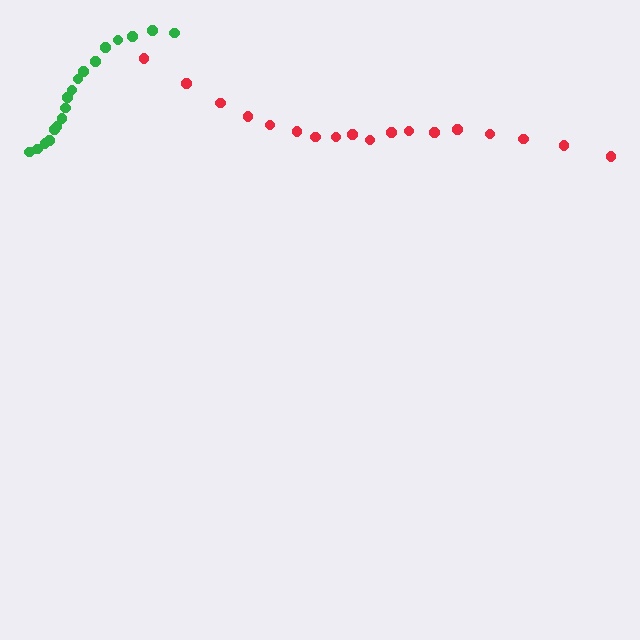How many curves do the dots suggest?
There are 2 distinct paths.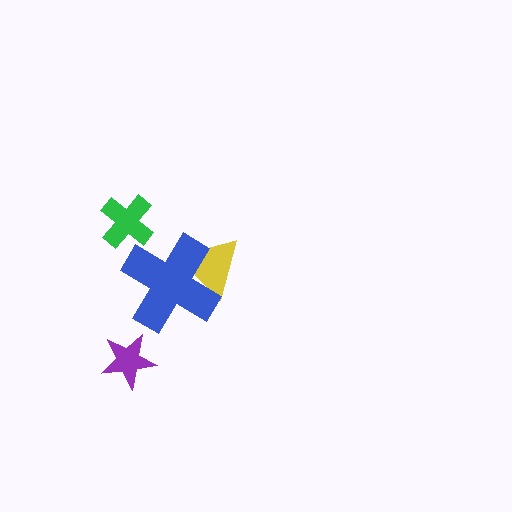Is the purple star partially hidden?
No, no other shape covers it.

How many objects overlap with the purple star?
0 objects overlap with the purple star.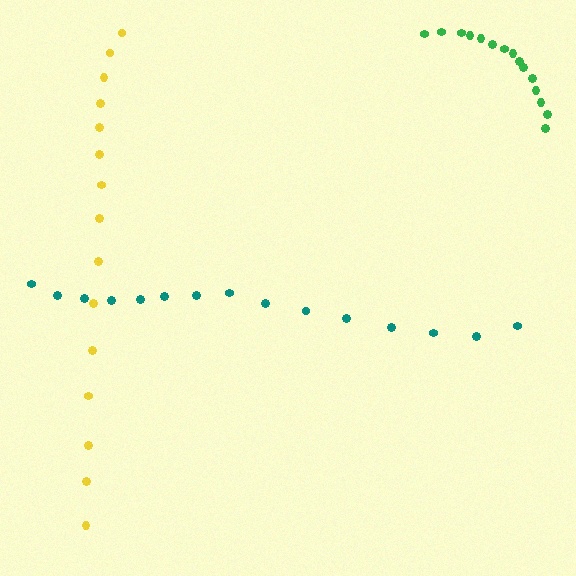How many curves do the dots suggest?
There are 3 distinct paths.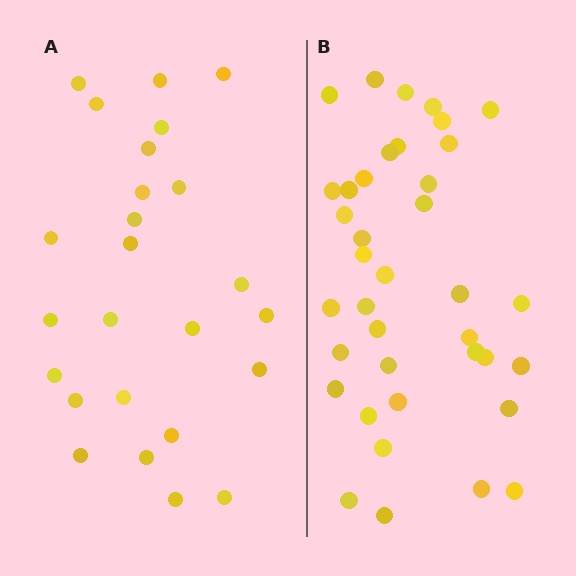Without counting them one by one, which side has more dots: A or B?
Region B (the right region) has more dots.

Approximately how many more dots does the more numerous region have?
Region B has approximately 15 more dots than region A.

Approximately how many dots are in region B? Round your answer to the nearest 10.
About 40 dots. (The exact count is 38, which rounds to 40.)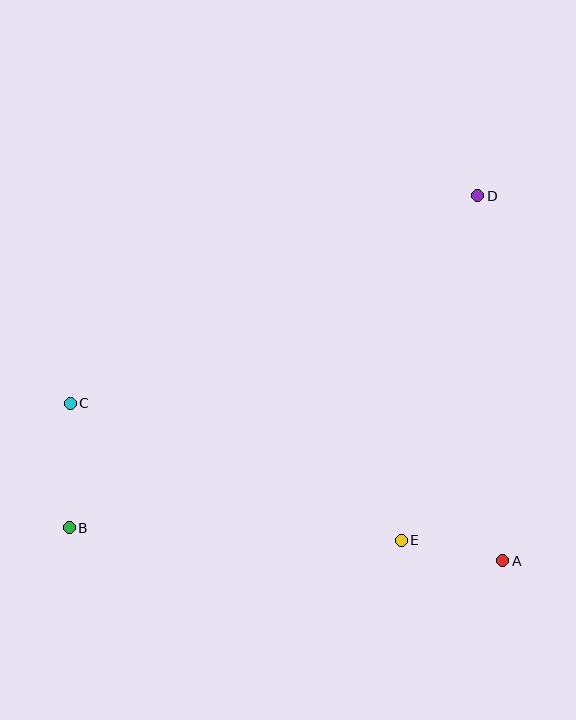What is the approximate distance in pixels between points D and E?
The distance between D and E is approximately 353 pixels.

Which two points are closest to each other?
Points A and E are closest to each other.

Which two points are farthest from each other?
Points B and D are farthest from each other.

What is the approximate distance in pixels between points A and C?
The distance between A and C is approximately 460 pixels.